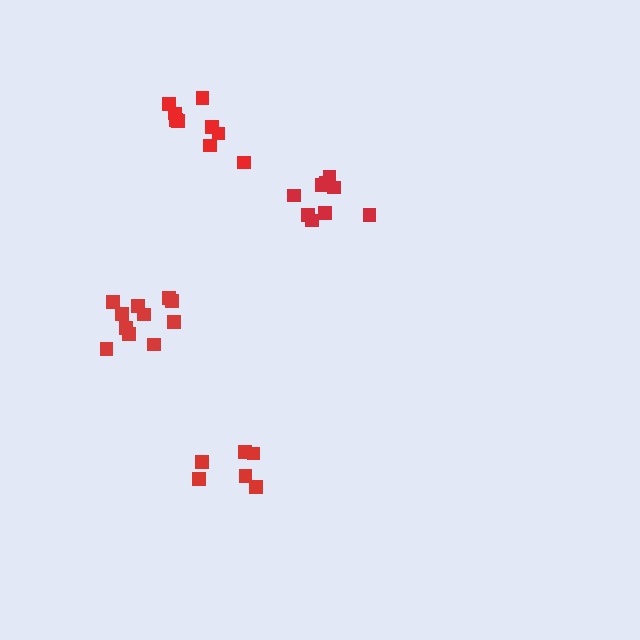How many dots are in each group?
Group 1: 6 dots, Group 2: 9 dots, Group 3: 11 dots, Group 4: 9 dots (35 total).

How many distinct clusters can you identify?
There are 4 distinct clusters.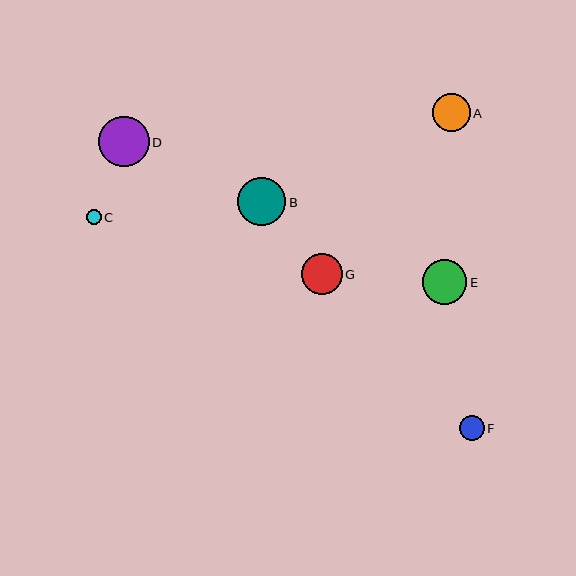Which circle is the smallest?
Circle C is the smallest with a size of approximately 15 pixels.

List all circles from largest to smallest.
From largest to smallest: D, B, E, G, A, F, C.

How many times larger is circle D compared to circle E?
Circle D is approximately 1.1 times the size of circle E.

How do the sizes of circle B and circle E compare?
Circle B and circle E are approximately the same size.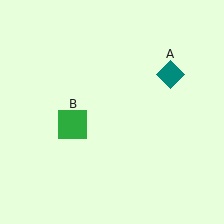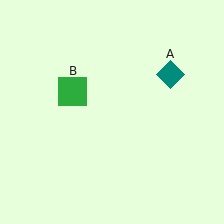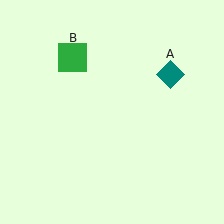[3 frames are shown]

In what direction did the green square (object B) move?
The green square (object B) moved up.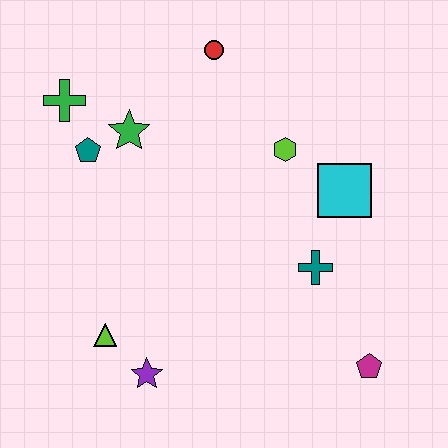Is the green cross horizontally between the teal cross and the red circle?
No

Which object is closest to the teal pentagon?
The green star is closest to the teal pentagon.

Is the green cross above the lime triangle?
Yes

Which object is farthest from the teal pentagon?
The magenta pentagon is farthest from the teal pentagon.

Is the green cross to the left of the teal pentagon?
Yes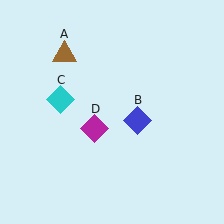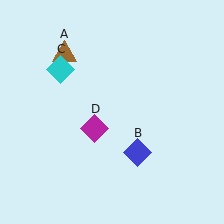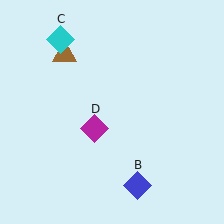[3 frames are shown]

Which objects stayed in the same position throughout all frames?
Brown triangle (object A) and magenta diamond (object D) remained stationary.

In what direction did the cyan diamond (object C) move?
The cyan diamond (object C) moved up.